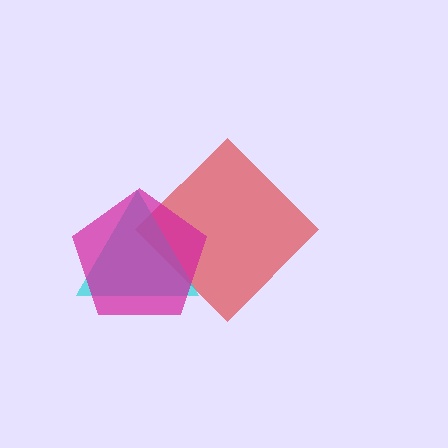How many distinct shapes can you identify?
There are 3 distinct shapes: a red diamond, a cyan triangle, a magenta pentagon.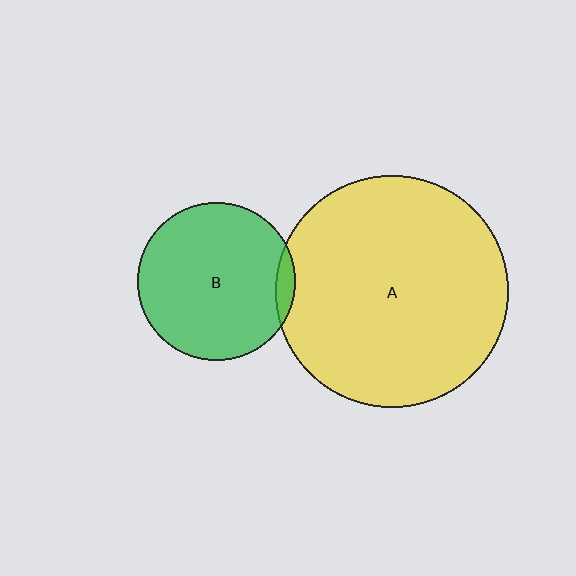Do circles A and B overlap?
Yes.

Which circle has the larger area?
Circle A (yellow).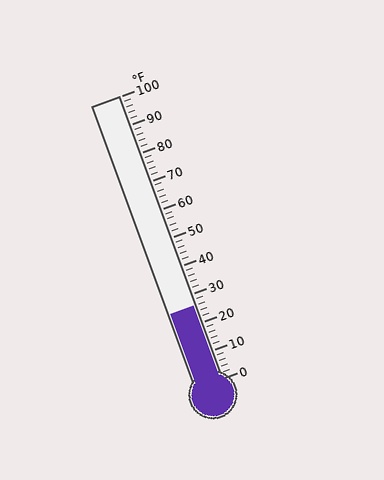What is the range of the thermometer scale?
The thermometer scale ranges from 0°F to 100°F.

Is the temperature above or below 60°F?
The temperature is below 60°F.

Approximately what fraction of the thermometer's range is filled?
The thermometer is filled to approximately 25% of its range.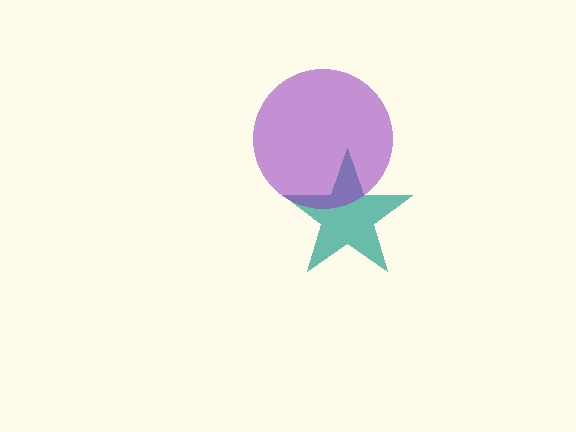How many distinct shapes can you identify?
There are 2 distinct shapes: a teal star, a purple circle.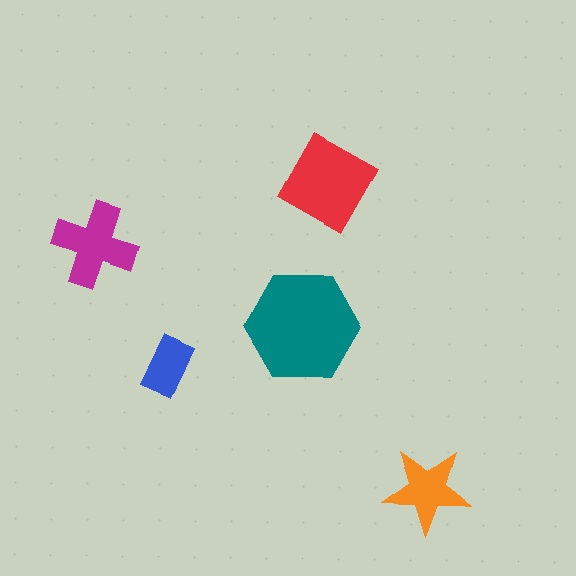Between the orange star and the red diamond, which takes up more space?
The red diamond.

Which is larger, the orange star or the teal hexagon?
The teal hexagon.